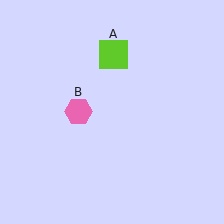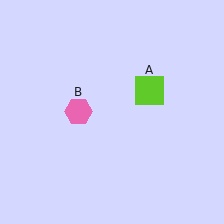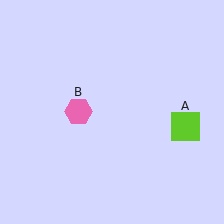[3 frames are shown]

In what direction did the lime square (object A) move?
The lime square (object A) moved down and to the right.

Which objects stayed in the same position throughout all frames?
Pink hexagon (object B) remained stationary.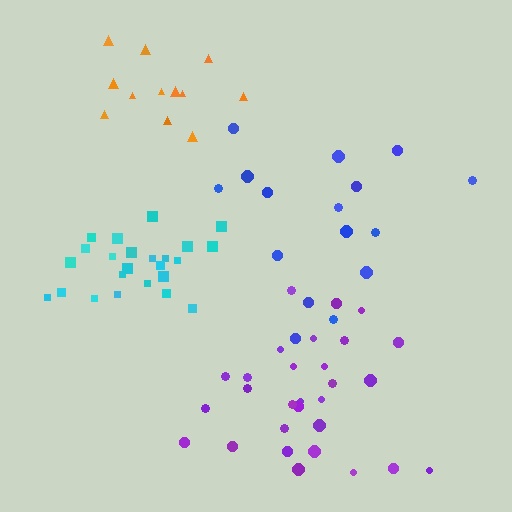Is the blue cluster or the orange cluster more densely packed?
Orange.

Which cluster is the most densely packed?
Cyan.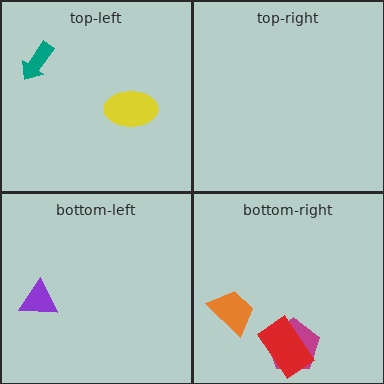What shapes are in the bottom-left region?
The purple triangle.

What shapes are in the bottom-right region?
The magenta pentagon, the orange trapezoid, the red rectangle.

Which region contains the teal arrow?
The top-left region.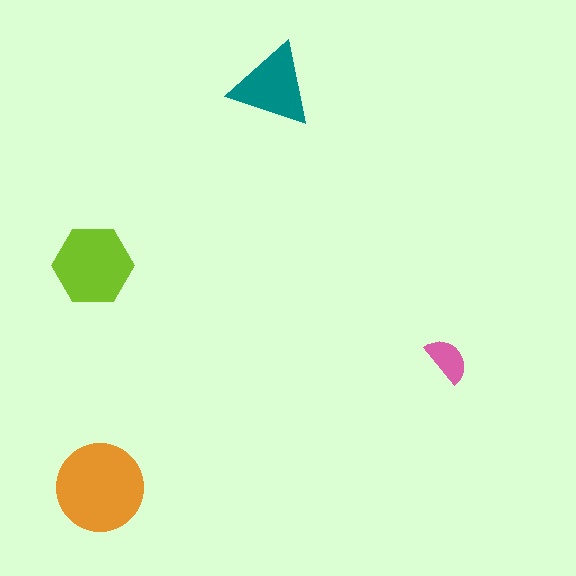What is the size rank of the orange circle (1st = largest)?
1st.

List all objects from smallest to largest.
The pink semicircle, the teal triangle, the lime hexagon, the orange circle.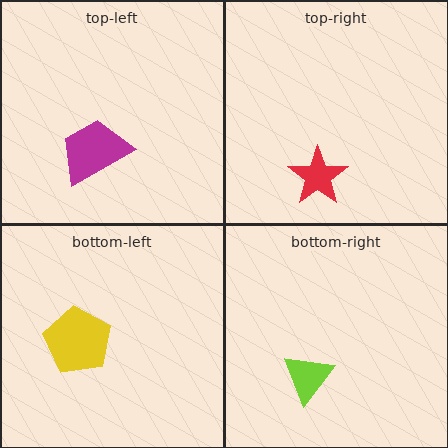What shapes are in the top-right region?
The red star.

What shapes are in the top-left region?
The magenta trapezoid.